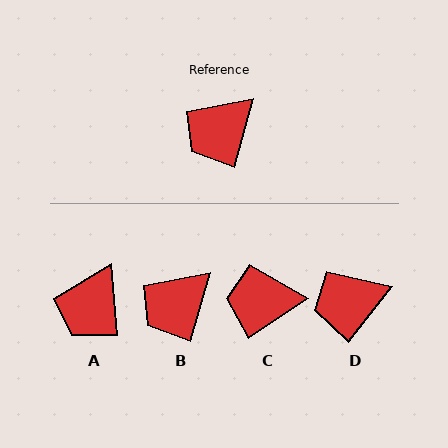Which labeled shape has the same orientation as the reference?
B.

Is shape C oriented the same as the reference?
No, it is off by about 41 degrees.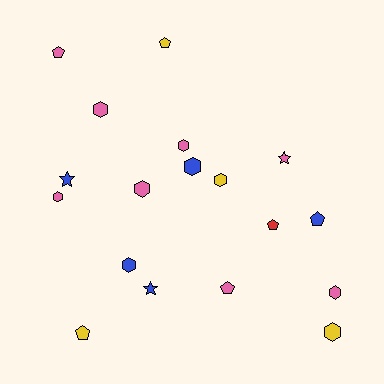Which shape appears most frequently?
Hexagon, with 9 objects.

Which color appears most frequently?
Pink, with 8 objects.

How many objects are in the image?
There are 18 objects.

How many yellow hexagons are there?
There are 2 yellow hexagons.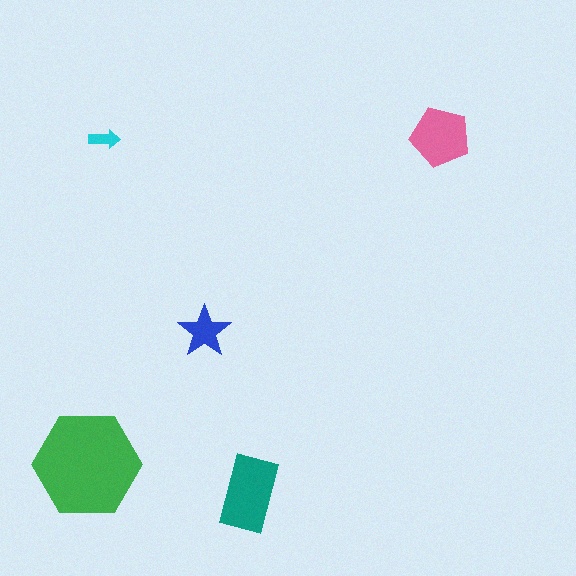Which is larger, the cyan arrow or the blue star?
The blue star.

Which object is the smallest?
The cyan arrow.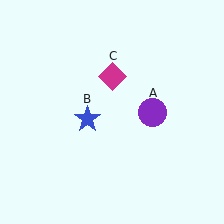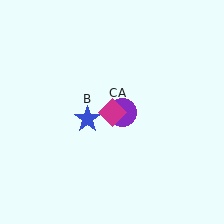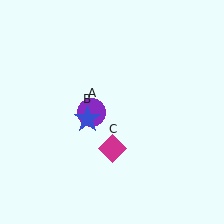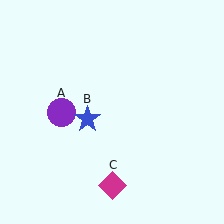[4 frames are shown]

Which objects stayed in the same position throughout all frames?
Blue star (object B) remained stationary.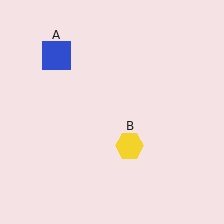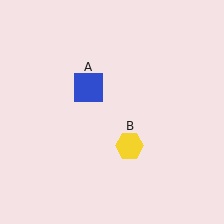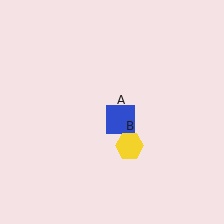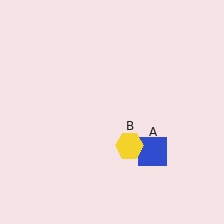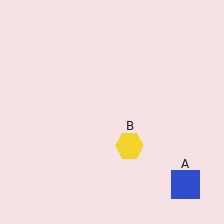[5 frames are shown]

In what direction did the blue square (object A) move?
The blue square (object A) moved down and to the right.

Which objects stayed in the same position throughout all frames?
Yellow hexagon (object B) remained stationary.